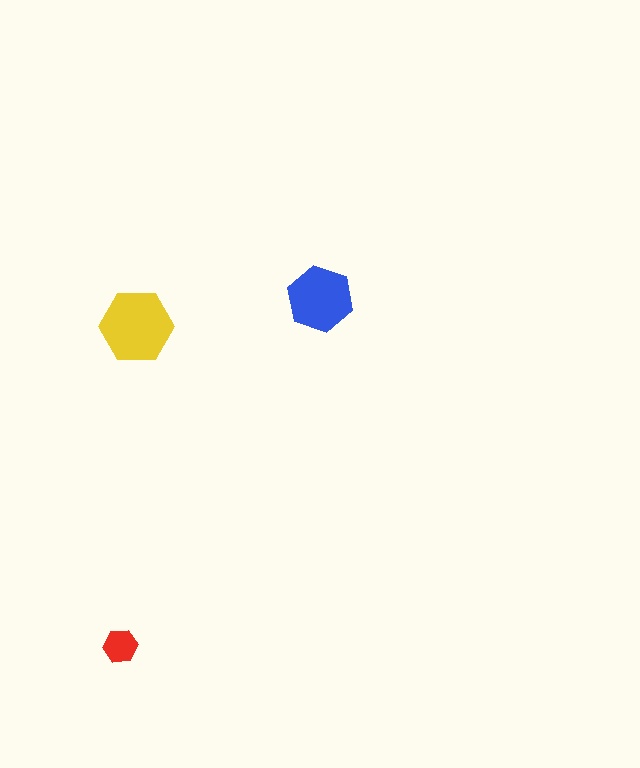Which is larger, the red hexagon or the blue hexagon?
The blue one.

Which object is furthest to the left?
The red hexagon is leftmost.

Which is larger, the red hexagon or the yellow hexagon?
The yellow one.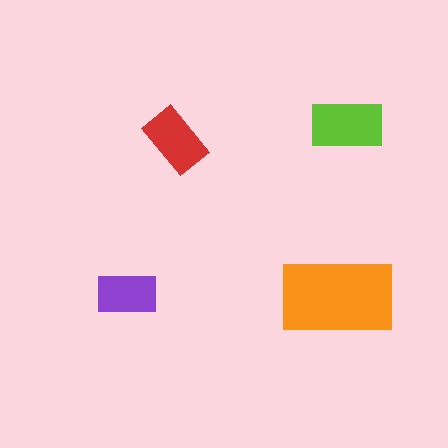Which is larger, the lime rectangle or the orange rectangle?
The orange one.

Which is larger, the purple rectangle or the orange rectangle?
The orange one.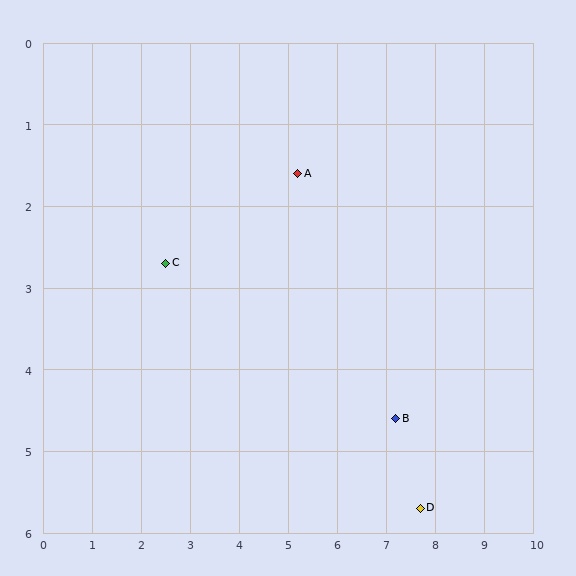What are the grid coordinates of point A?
Point A is at approximately (5.2, 1.6).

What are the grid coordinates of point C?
Point C is at approximately (2.5, 2.7).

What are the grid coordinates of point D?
Point D is at approximately (7.7, 5.7).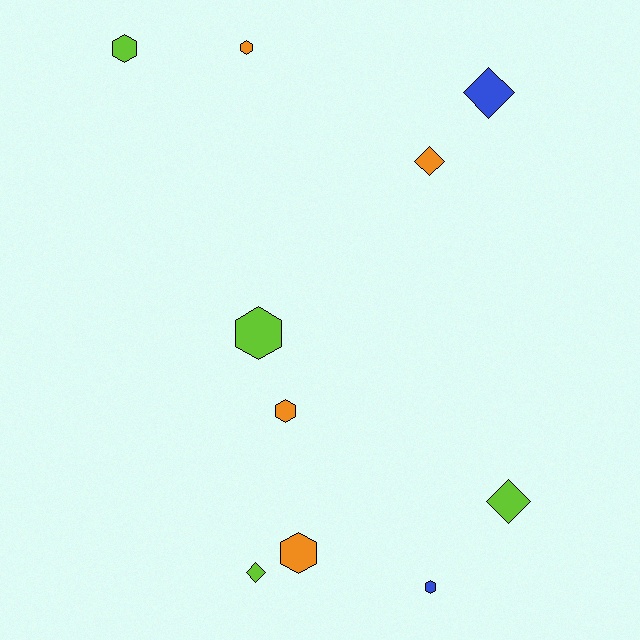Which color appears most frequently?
Lime, with 4 objects.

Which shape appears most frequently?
Hexagon, with 6 objects.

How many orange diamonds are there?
There is 1 orange diamond.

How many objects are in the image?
There are 10 objects.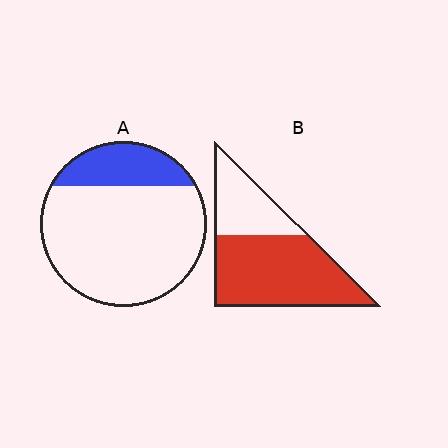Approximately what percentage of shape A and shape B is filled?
A is approximately 20% and B is approximately 70%.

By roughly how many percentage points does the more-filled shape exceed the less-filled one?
By roughly 45 percentage points (B over A).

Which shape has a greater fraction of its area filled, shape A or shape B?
Shape B.